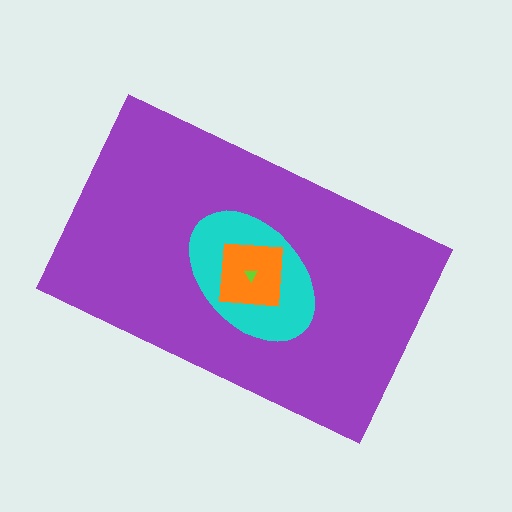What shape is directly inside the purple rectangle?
The cyan ellipse.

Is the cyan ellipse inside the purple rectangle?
Yes.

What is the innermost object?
The lime triangle.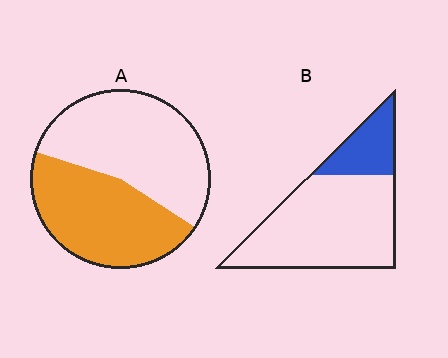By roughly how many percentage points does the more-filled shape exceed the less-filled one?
By roughly 25 percentage points (A over B).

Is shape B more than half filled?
No.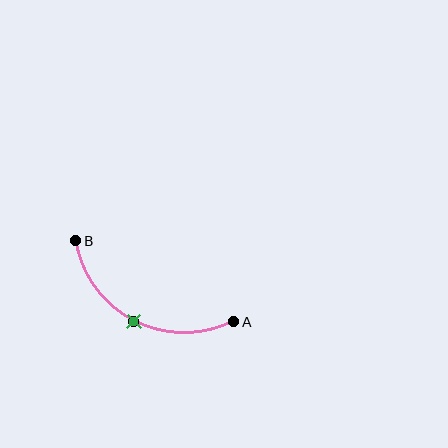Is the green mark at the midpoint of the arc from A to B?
Yes. The green mark lies on the arc at equal arc-length from both A and B — it is the arc midpoint.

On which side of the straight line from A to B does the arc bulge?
The arc bulges below the straight line connecting A and B.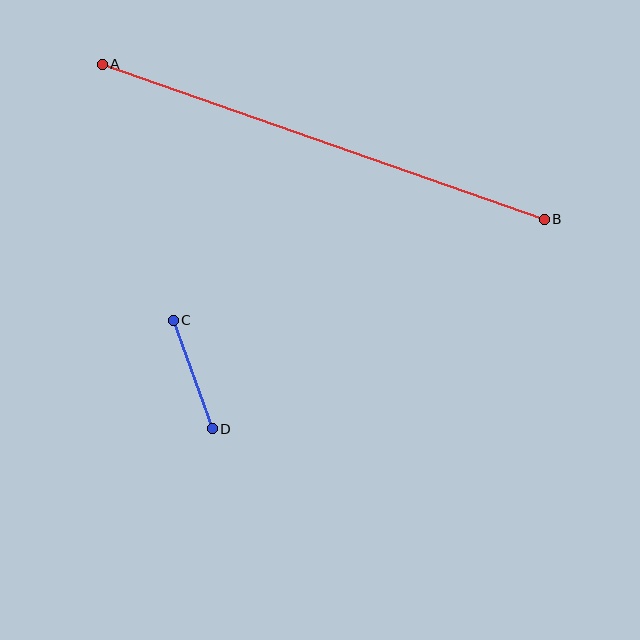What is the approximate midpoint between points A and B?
The midpoint is at approximately (323, 142) pixels.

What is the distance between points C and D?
The distance is approximately 115 pixels.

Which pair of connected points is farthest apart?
Points A and B are farthest apart.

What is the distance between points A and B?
The distance is approximately 468 pixels.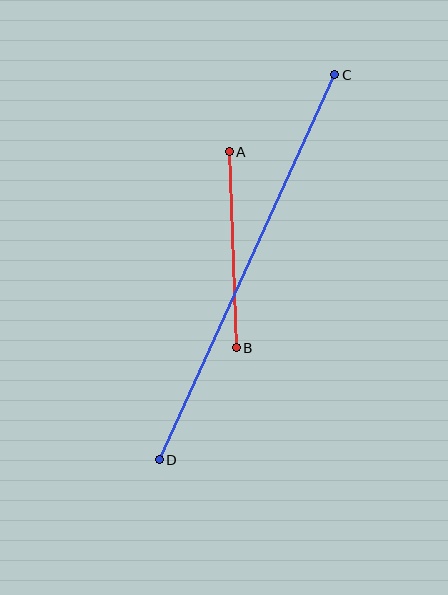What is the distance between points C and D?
The distance is approximately 423 pixels.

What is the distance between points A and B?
The distance is approximately 196 pixels.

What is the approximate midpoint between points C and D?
The midpoint is at approximately (247, 267) pixels.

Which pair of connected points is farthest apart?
Points C and D are farthest apart.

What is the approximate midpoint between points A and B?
The midpoint is at approximately (233, 250) pixels.